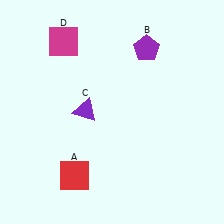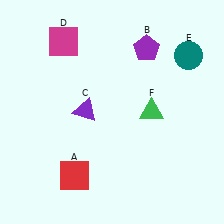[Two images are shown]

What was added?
A teal circle (E), a green triangle (F) were added in Image 2.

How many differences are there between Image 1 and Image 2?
There are 2 differences between the two images.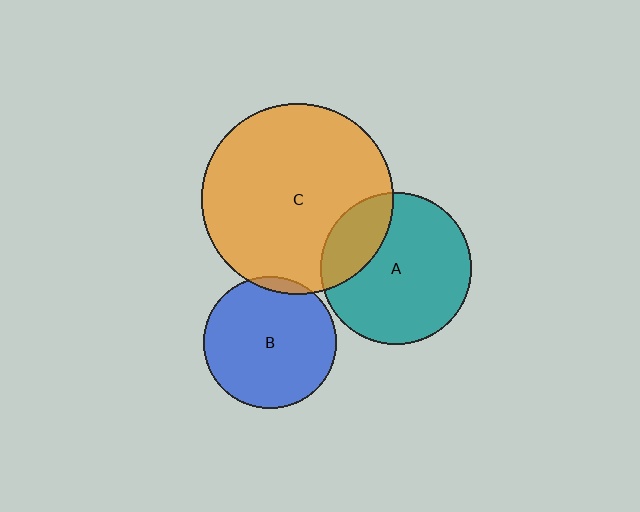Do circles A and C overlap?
Yes.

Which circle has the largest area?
Circle C (orange).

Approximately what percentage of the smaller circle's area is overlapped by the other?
Approximately 25%.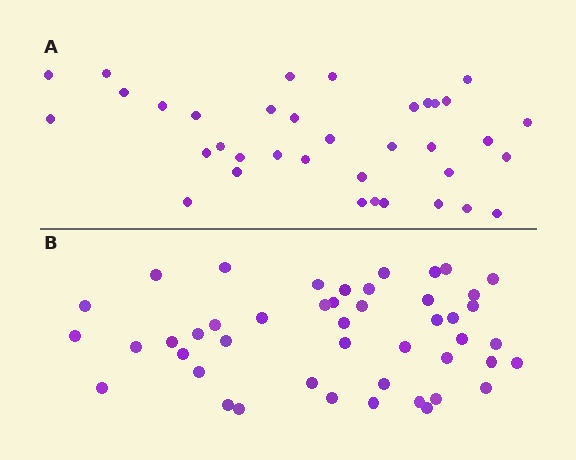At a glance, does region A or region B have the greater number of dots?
Region B (the bottom region) has more dots.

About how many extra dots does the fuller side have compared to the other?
Region B has roughly 10 or so more dots than region A.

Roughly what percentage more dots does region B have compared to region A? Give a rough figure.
About 30% more.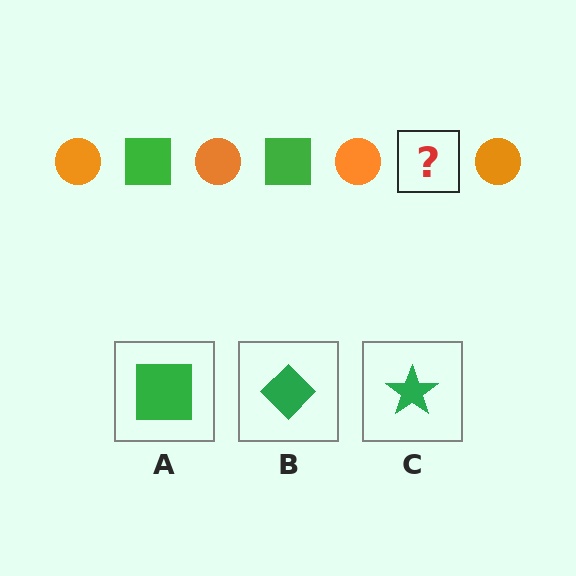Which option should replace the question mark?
Option A.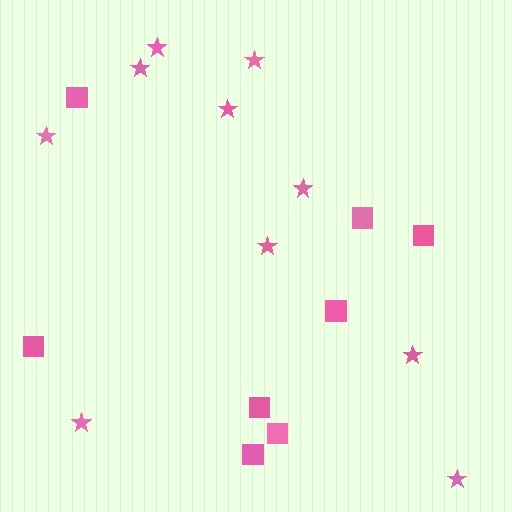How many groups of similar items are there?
There are 2 groups: one group of squares (8) and one group of stars (10).